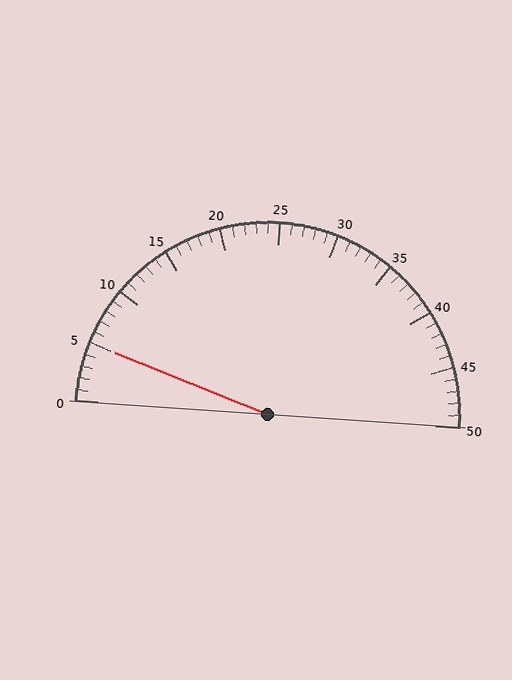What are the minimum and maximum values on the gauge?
The gauge ranges from 0 to 50.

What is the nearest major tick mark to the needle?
The nearest major tick mark is 5.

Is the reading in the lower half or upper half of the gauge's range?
The reading is in the lower half of the range (0 to 50).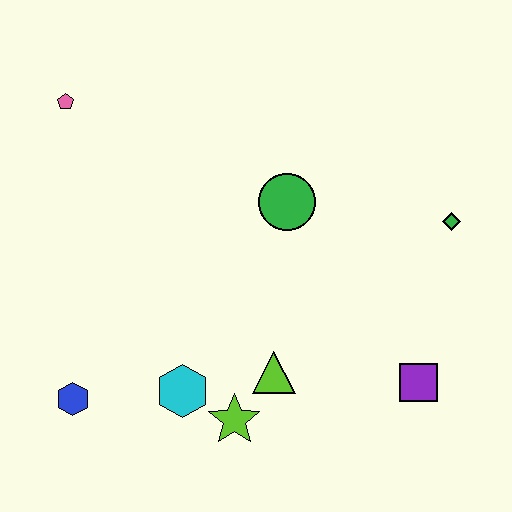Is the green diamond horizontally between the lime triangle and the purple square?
No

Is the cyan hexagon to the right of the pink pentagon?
Yes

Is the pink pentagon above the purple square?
Yes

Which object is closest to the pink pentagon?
The green circle is closest to the pink pentagon.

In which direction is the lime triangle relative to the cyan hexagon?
The lime triangle is to the right of the cyan hexagon.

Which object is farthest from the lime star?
The pink pentagon is farthest from the lime star.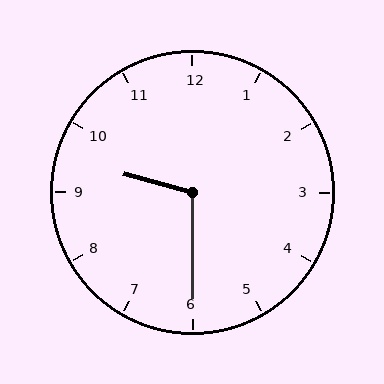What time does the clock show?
9:30.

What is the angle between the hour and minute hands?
Approximately 105 degrees.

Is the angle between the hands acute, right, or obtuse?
It is obtuse.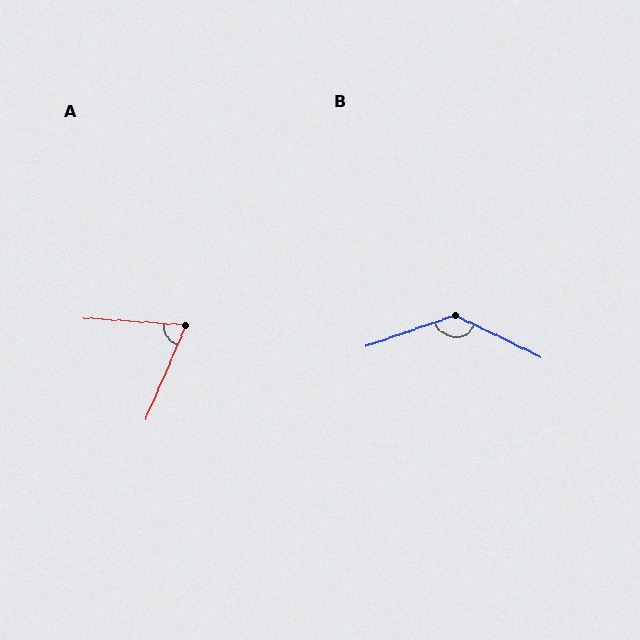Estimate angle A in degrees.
Approximately 71 degrees.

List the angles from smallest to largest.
A (71°), B (135°).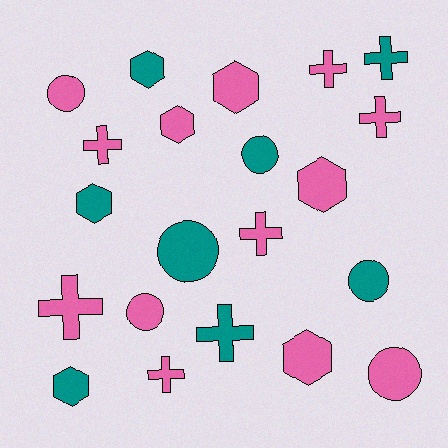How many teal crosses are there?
There are 2 teal crosses.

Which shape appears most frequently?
Cross, with 8 objects.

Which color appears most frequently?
Pink, with 13 objects.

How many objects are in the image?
There are 21 objects.